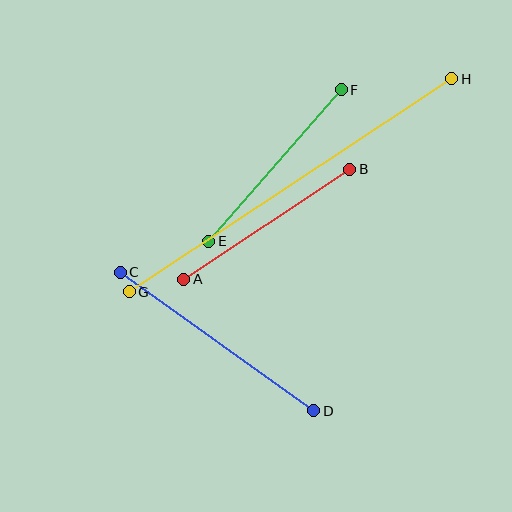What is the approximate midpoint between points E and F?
The midpoint is at approximately (275, 166) pixels.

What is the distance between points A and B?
The distance is approximately 199 pixels.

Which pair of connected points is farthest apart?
Points G and H are farthest apart.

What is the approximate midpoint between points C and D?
The midpoint is at approximately (217, 342) pixels.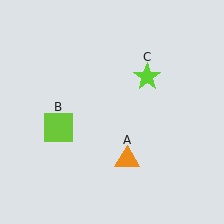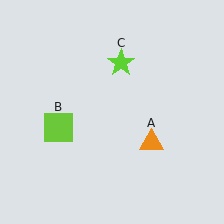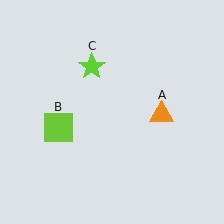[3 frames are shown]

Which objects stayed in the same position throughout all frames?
Lime square (object B) remained stationary.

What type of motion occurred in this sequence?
The orange triangle (object A), lime star (object C) rotated counterclockwise around the center of the scene.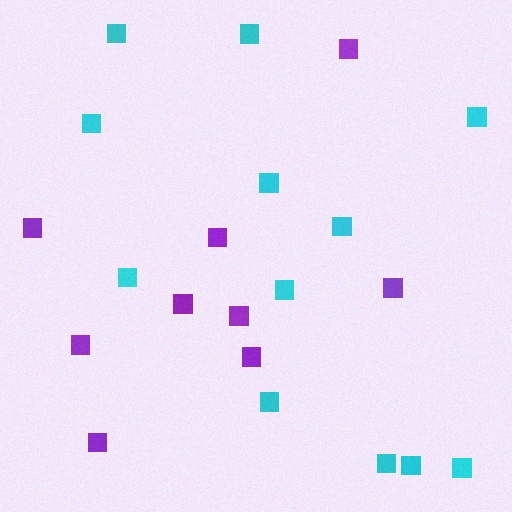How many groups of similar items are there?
There are 2 groups: one group of cyan squares (12) and one group of purple squares (9).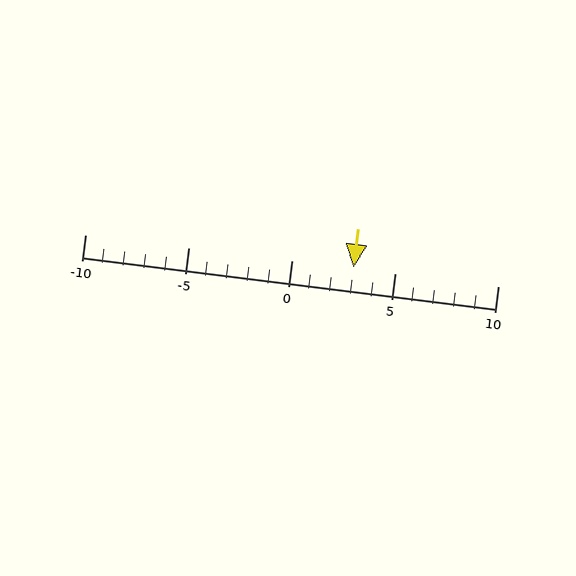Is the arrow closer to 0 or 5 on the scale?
The arrow is closer to 5.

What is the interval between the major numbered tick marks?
The major tick marks are spaced 5 units apart.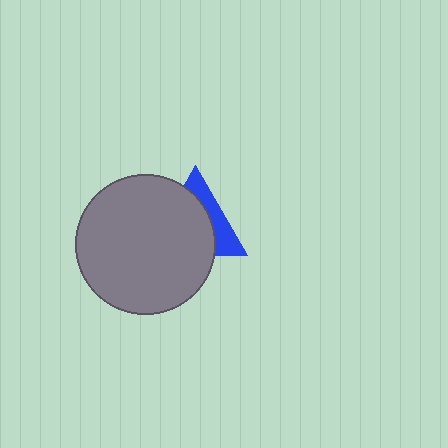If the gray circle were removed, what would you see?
You would see the complete blue triangle.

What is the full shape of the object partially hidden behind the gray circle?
The partially hidden object is a blue triangle.